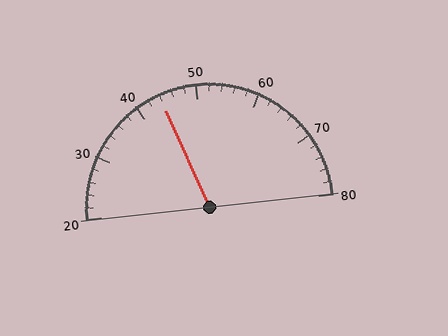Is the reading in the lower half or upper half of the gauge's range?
The reading is in the lower half of the range (20 to 80).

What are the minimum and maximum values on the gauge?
The gauge ranges from 20 to 80.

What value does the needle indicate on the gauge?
The needle indicates approximately 44.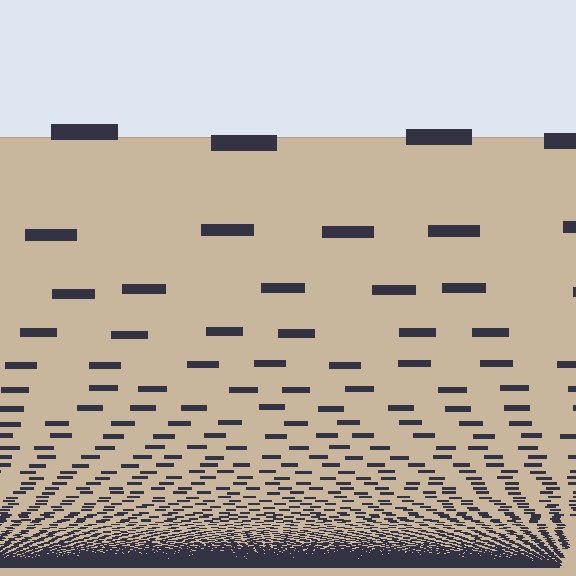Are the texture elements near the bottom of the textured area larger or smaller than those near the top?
Smaller. The gradient is inverted — elements near the bottom are smaller and denser.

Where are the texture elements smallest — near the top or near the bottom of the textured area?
Near the bottom.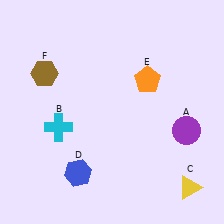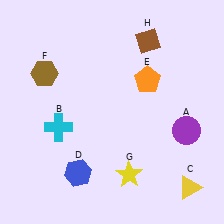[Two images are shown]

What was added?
A yellow star (G), a brown diamond (H) were added in Image 2.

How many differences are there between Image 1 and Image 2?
There are 2 differences between the two images.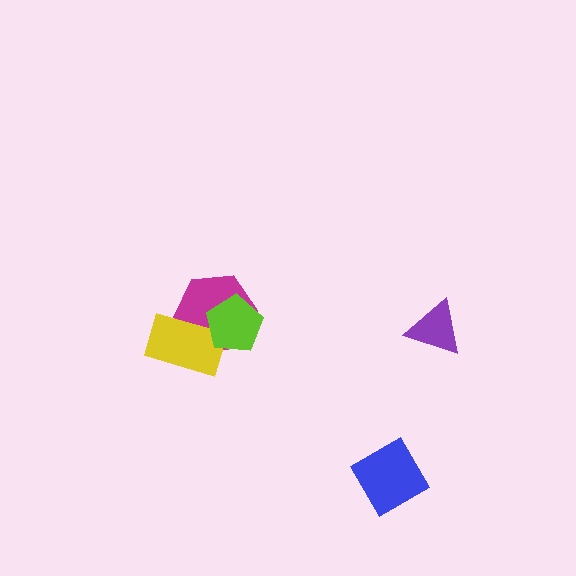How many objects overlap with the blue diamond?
0 objects overlap with the blue diamond.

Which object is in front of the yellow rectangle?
The lime pentagon is in front of the yellow rectangle.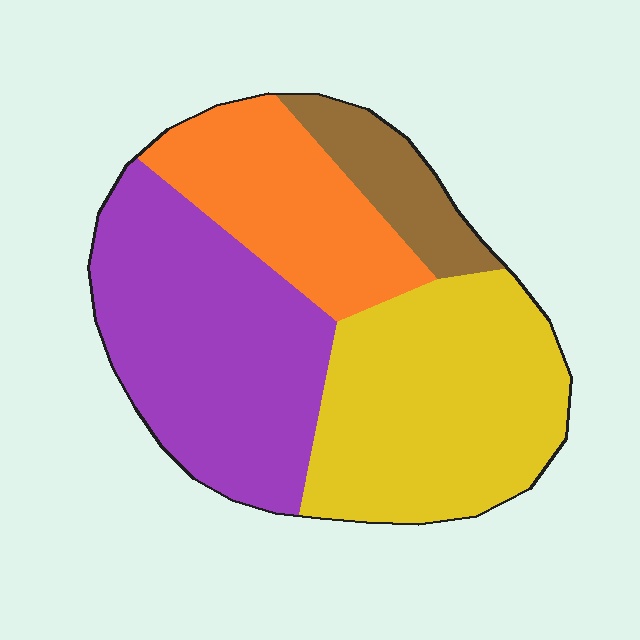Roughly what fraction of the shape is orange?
Orange covers 21% of the shape.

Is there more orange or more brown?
Orange.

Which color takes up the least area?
Brown, at roughly 10%.